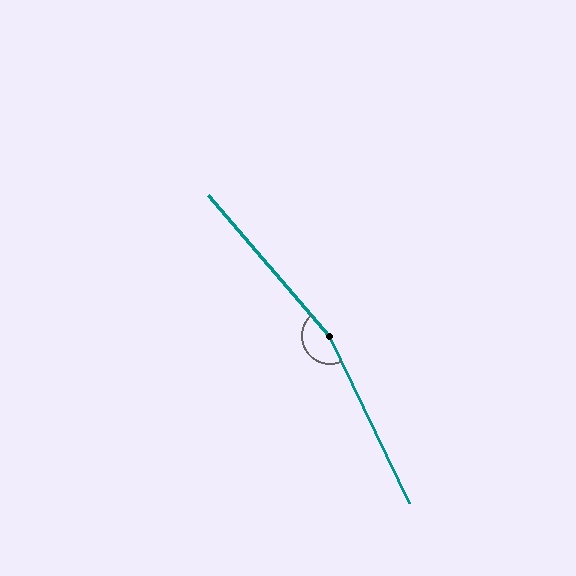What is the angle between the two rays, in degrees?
Approximately 165 degrees.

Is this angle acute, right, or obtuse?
It is obtuse.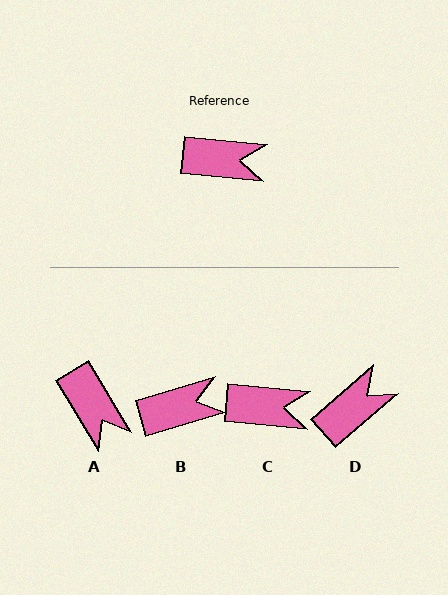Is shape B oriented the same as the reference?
No, it is off by about 22 degrees.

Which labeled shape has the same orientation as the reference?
C.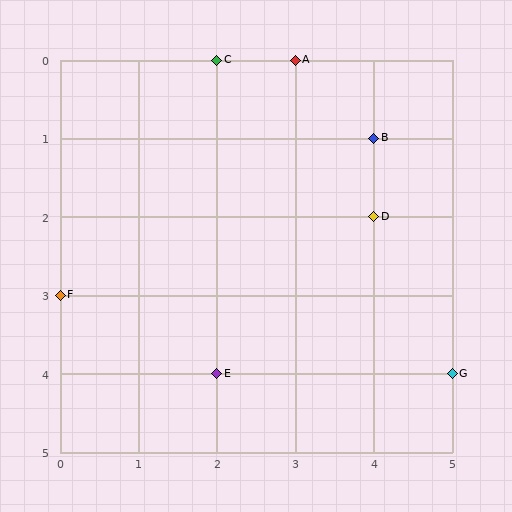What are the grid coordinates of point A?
Point A is at grid coordinates (3, 0).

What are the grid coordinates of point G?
Point G is at grid coordinates (5, 4).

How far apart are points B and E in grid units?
Points B and E are 2 columns and 3 rows apart (about 3.6 grid units diagonally).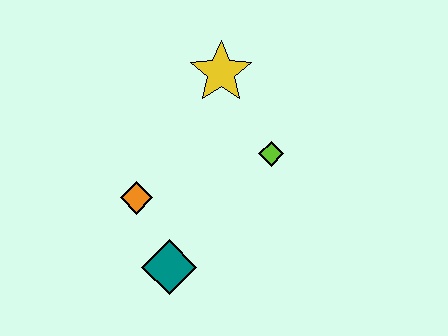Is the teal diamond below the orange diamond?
Yes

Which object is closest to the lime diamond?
The yellow star is closest to the lime diamond.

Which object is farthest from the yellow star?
The teal diamond is farthest from the yellow star.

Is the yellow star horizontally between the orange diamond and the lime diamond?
Yes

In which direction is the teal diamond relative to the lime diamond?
The teal diamond is below the lime diamond.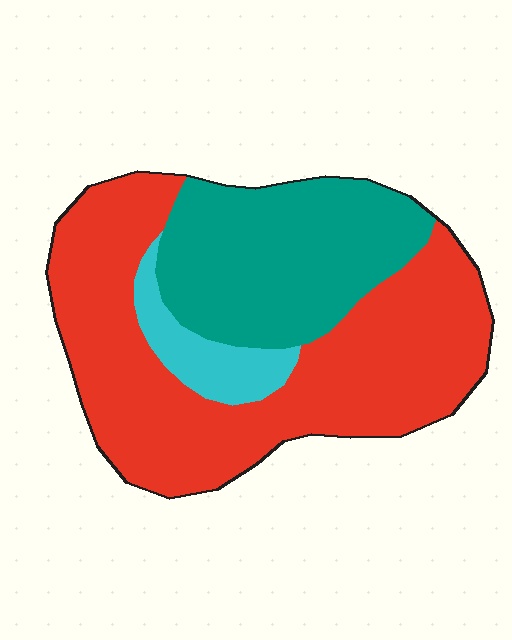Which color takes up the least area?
Cyan, at roughly 10%.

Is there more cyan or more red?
Red.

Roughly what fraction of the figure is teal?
Teal covers 33% of the figure.